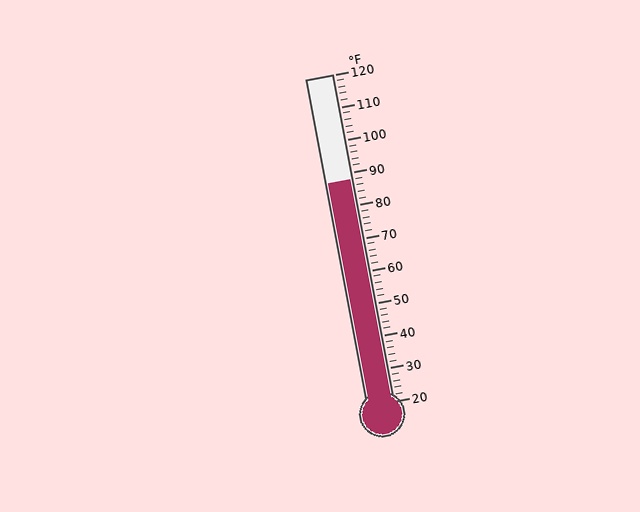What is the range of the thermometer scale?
The thermometer scale ranges from 20°F to 120°F.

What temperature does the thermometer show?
The thermometer shows approximately 88°F.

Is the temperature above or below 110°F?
The temperature is below 110°F.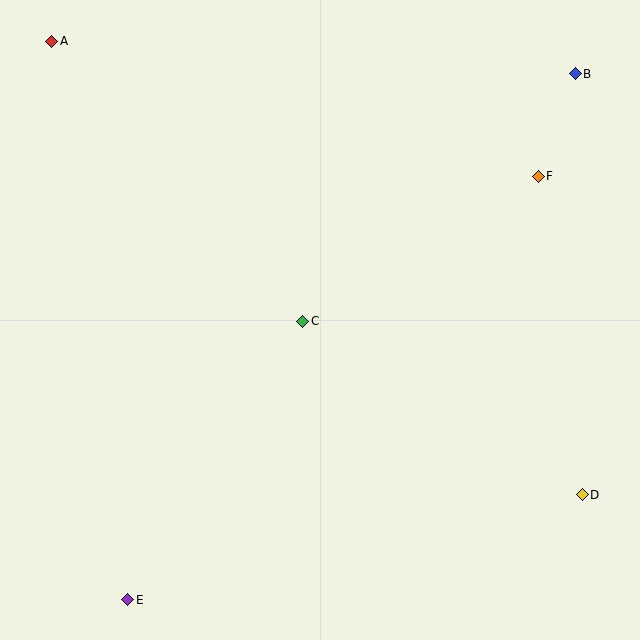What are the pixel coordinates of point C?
Point C is at (303, 321).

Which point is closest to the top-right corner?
Point B is closest to the top-right corner.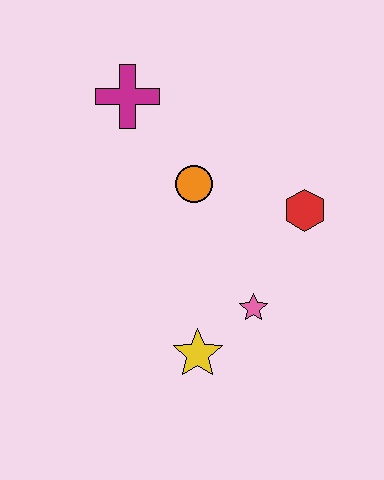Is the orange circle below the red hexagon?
No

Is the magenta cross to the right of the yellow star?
No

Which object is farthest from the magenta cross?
The yellow star is farthest from the magenta cross.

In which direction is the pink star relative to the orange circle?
The pink star is below the orange circle.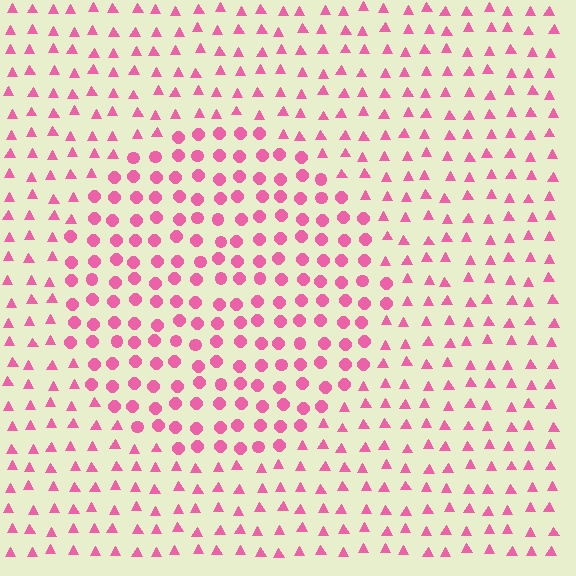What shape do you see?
I see a circle.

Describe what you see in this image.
The image is filled with small pink elements arranged in a uniform grid. A circle-shaped region contains circles, while the surrounding area contains triangles. The boundary is defined purely by the change in element shape.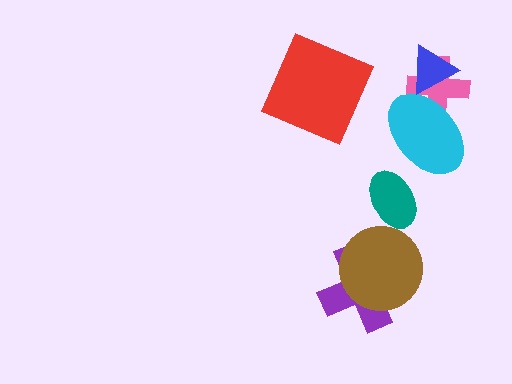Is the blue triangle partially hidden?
No, no other shape covers it.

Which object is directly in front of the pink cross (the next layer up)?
The cyan ellipse is directly in front of the pink cross.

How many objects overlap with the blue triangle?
2 objects overlap with the blue triangle.